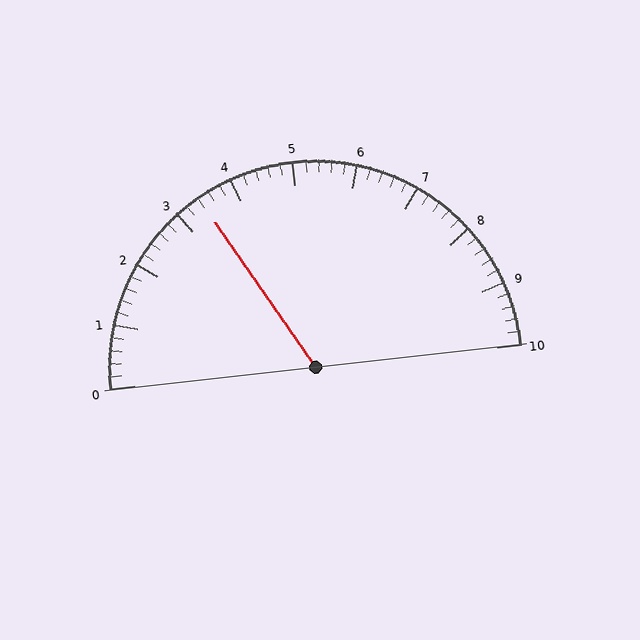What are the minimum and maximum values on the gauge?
The gauge ranges from 0 to 10.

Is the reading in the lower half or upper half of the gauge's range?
The reading is in the lower half of the range (0 to 10).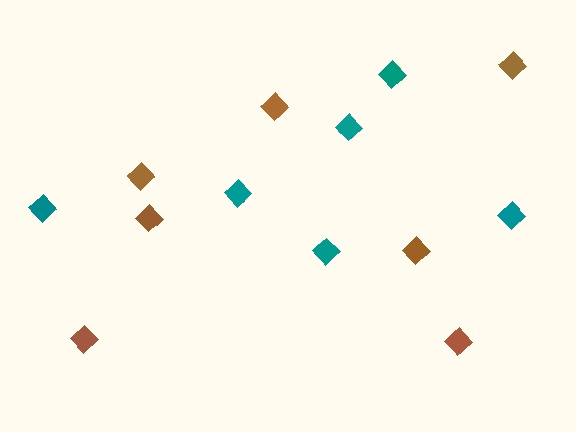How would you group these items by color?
There are 2 groups: one group of brown diamonds (7) and one group of teal diamonds (6).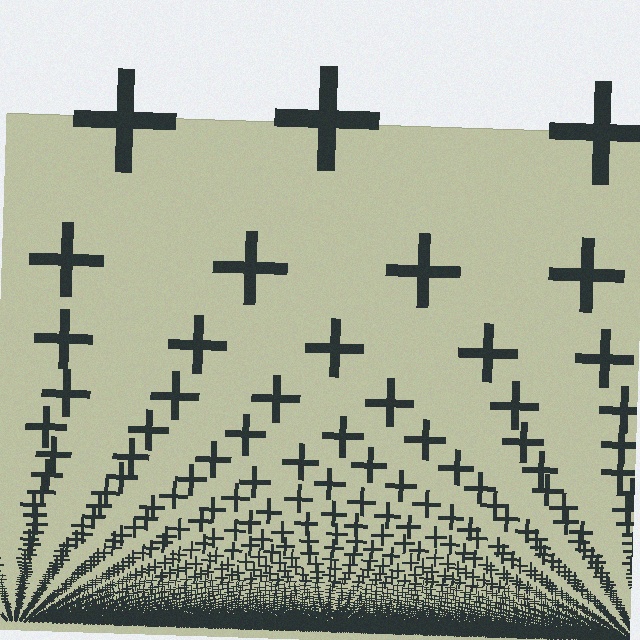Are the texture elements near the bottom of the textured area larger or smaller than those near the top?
Smaller. The gradient is inverted — elements near the bottom are smaller and denser.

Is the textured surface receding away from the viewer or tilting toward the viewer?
The surface appears to tilt toward the viewer. Texture elements get larger and sparser toward the top.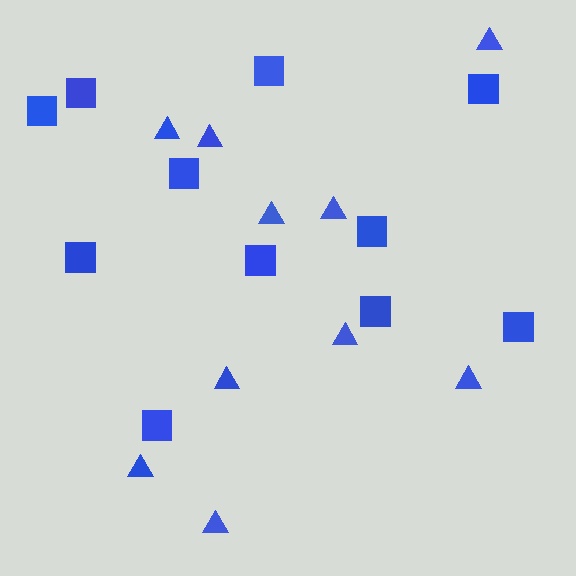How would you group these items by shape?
There are 2 groups: one group of triangles (10) and one group of squares (11).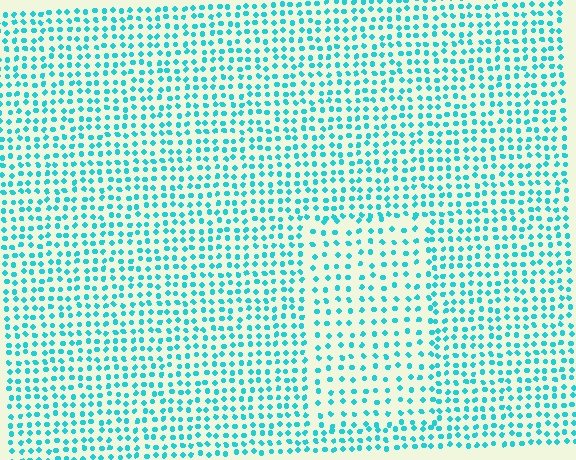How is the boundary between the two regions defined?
The boundary is defined by a change in element density (approximately 1.6x ratio). All elements are the same color, size, and shape.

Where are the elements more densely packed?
The elements are more densely packed outside the rectangle boundary.